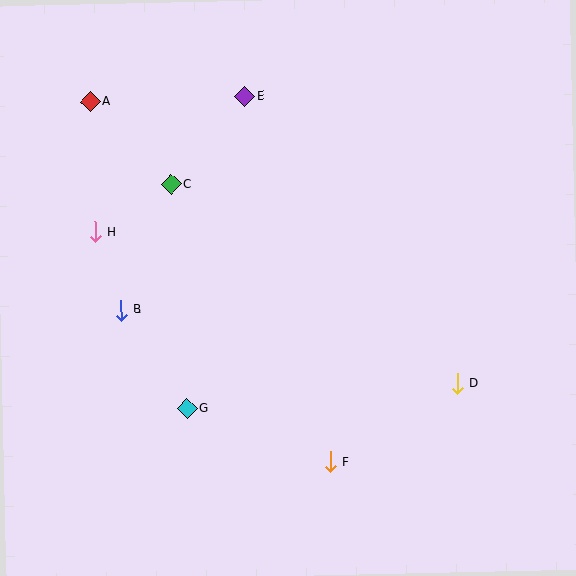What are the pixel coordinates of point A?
Point A is at (90, 101).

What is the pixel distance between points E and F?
The distance between E and F is 375 pixels.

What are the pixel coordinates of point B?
Point B is at (121, 310).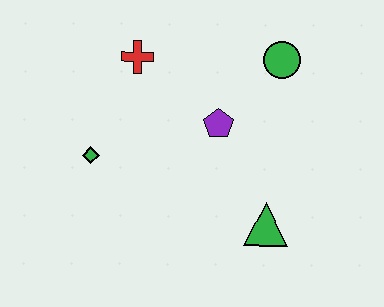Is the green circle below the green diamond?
No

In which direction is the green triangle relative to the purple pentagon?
The green triangle is below the purple pentagon.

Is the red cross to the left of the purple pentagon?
Yes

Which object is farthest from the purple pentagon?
The green diamond is farthest from the purple pentagon.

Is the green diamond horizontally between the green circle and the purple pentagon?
No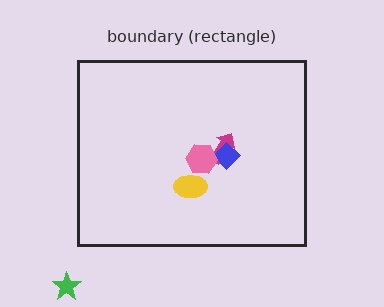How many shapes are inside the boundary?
4 inside, 1 outside.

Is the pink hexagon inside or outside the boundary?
Inside.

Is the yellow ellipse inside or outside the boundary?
Inside.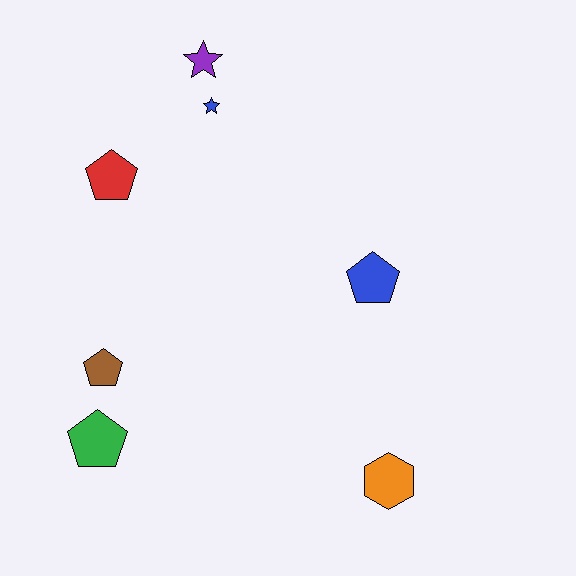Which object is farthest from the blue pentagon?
The green pentagon is farthest from the blue pentagon.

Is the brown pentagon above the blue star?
No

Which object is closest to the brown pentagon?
The green pentagon is closest to the brown pentagon.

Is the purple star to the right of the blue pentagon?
No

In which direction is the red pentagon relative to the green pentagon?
The red pentagon is above the green pentagon.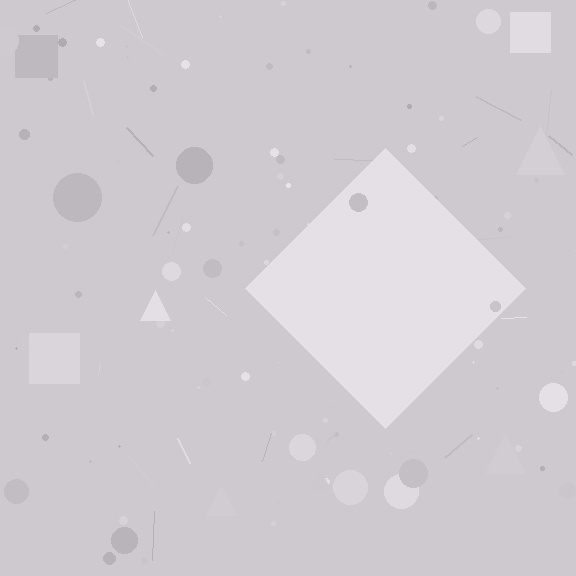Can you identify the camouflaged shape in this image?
The camouflaged shape is a diamond.